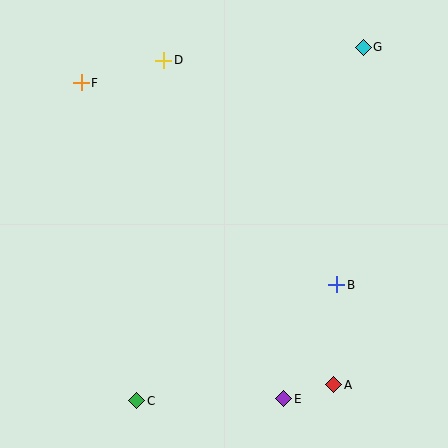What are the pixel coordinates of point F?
Point F is at (81, 83).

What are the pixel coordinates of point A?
Point A is at (334, 385).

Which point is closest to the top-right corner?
Point G is closest to the top-right corner.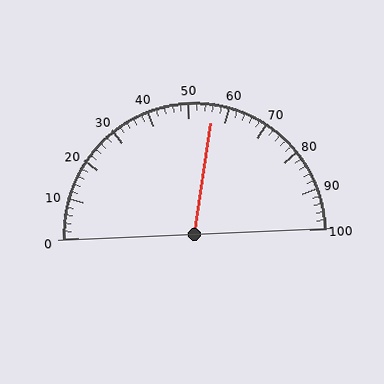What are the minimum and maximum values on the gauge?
The gauge ranges from 0 to 100.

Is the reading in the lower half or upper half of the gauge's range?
The reading is in the upper half of the range (0 to 100).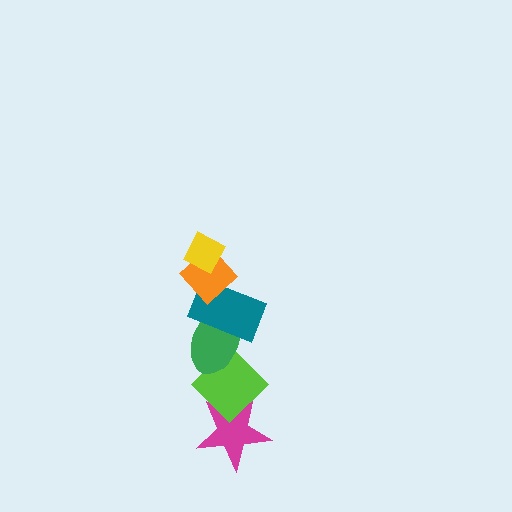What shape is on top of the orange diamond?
The yellow diamond is on top of the orange diamond.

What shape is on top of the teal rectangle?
The orange diamond is on top of the teal rectangle.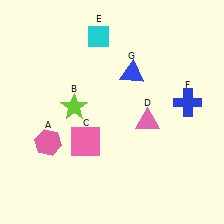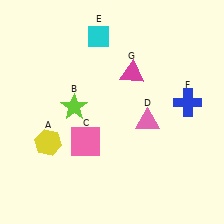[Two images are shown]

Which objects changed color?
A changed from pink to yellow. G changed from blue to magenta.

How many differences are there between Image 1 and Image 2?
There are 2 differences between the two images.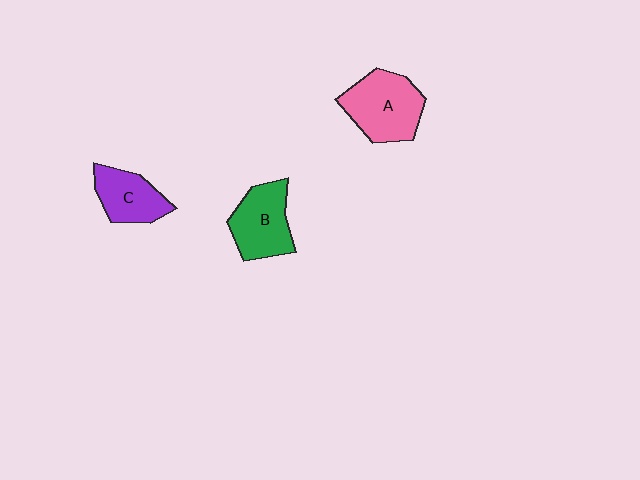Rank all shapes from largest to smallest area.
From largest to smallest: A (pink), B (green), C (purple).